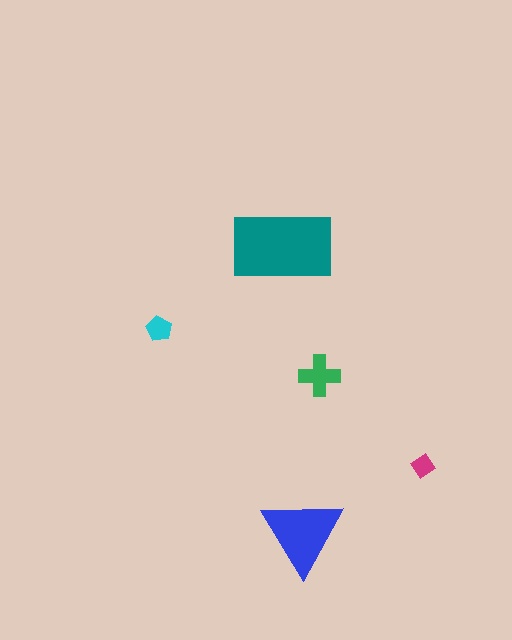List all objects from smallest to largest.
The magenta diamond, the cyan pentagon, the green cross, the blue triangle, the teal rectangle.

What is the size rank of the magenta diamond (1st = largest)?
5th.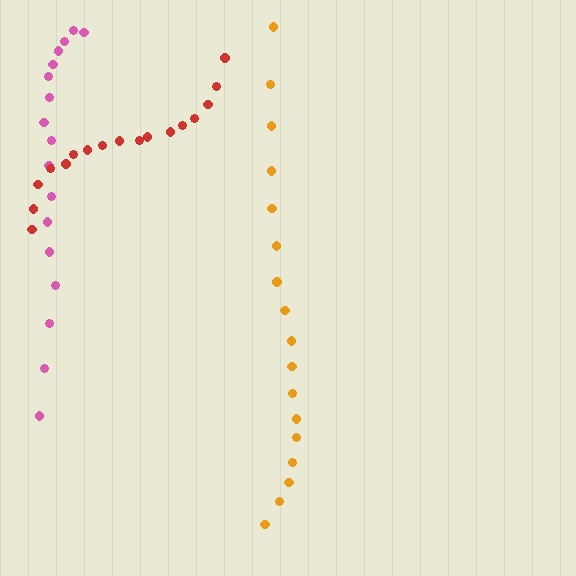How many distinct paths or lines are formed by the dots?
There are 3 distinct paths.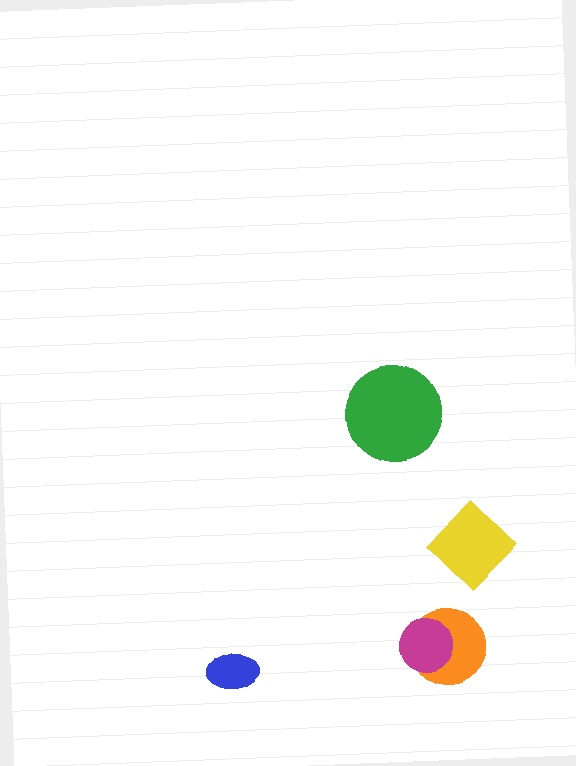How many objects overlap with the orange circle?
1 object overlaps with the orange circle.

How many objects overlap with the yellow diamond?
0 objects overlap with the yellow diamond.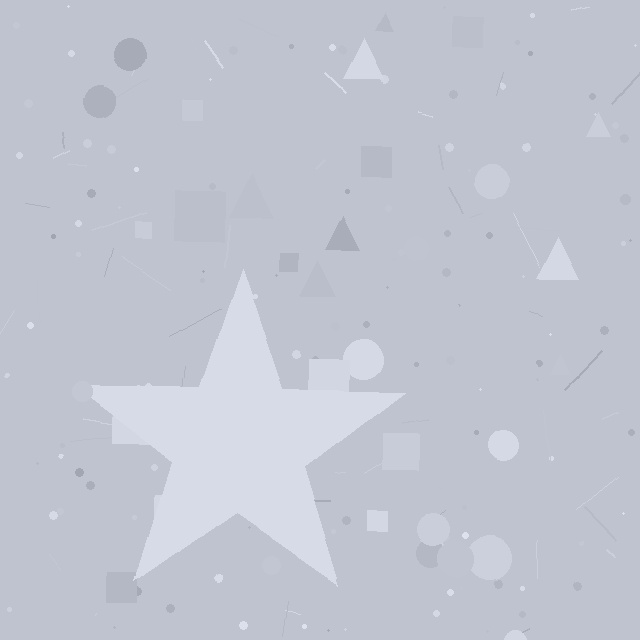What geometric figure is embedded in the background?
A star is embedded in the background.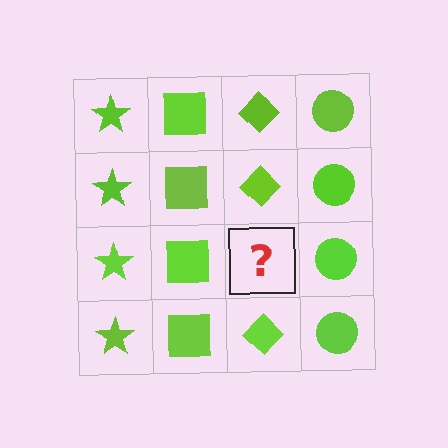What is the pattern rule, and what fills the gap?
The rule is that each column has a consistent shape. The gap should be filled with a lime diamond.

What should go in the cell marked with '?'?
The missing cell should contain a lime diamond.